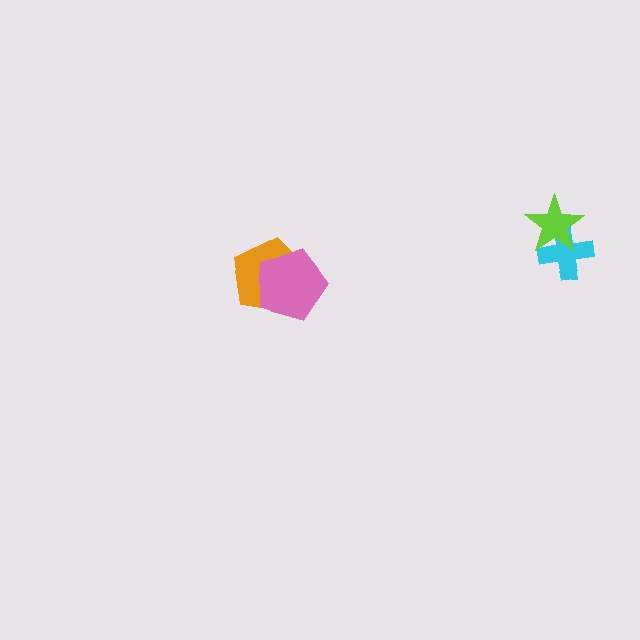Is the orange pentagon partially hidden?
Yes, it is partially covered by another shape.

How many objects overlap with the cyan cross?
1 object overlaps with the cyan cross.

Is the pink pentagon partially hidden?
No, no other shape covers it.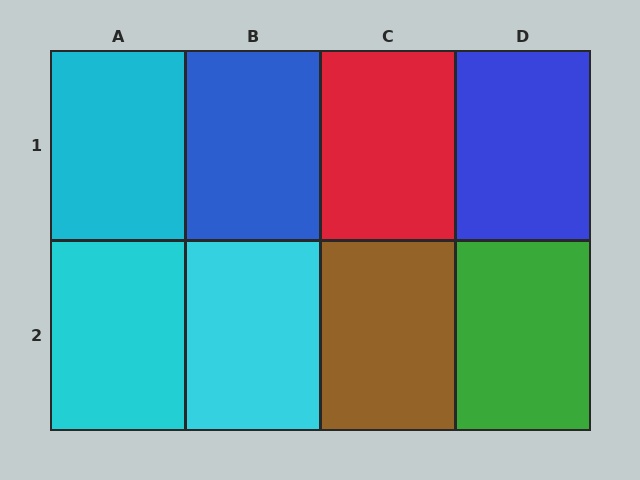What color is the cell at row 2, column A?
Cyan.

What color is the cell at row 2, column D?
Green.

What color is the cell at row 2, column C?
Brown.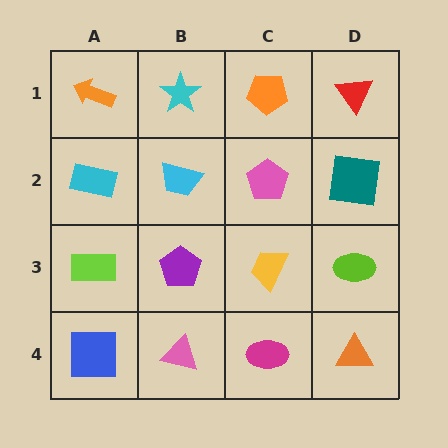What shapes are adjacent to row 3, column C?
A pink pentagon (row 2, column C), a magenta ellipse (row 4, column C), a purple pentagon (row 3, column B), a lime ellipse (row 3, column D).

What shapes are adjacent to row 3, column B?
A cyan trapezoid (row 2, column B), a pink triangle (row 4, column B), a lime rectangle (row 3, column A), a yellow trapezoid (row 3, column C).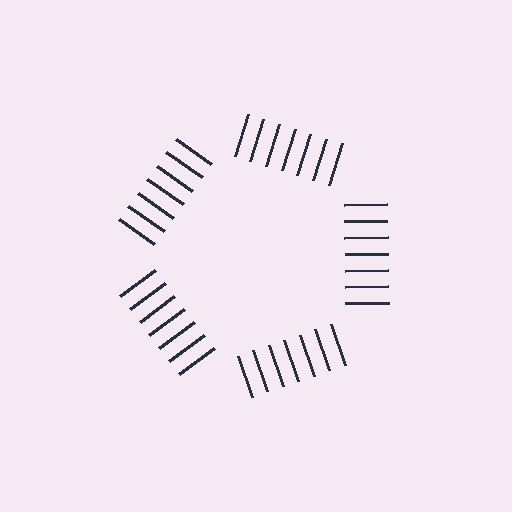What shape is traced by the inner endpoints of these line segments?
An illusory pentagon — the line segments terminate on its edges but no continuous stroke is drawn.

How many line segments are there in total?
35 — 7 along each of the 5 edges.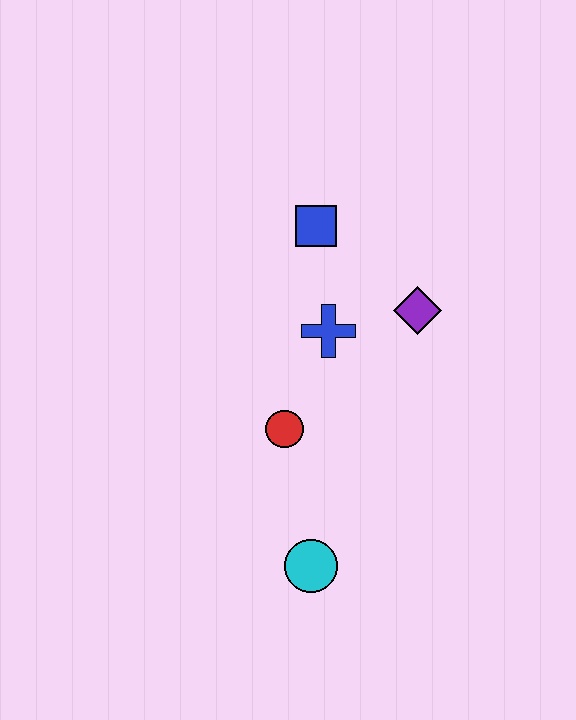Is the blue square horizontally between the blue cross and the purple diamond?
No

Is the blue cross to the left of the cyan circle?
No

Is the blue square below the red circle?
No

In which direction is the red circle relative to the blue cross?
The red circle is below the blue cross.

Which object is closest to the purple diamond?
The blue cross is closest to the purple diamond.